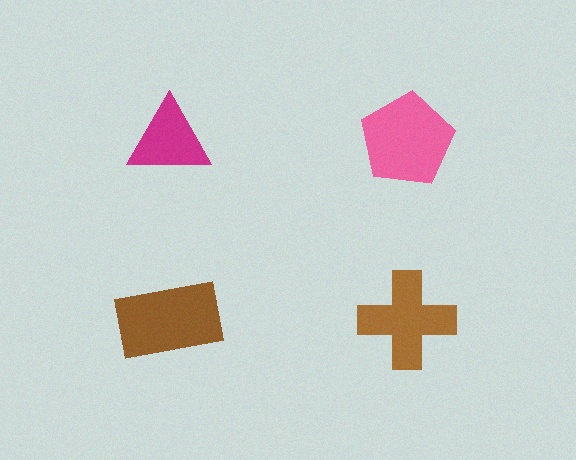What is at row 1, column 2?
A pink pentagon.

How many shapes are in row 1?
2 shapes.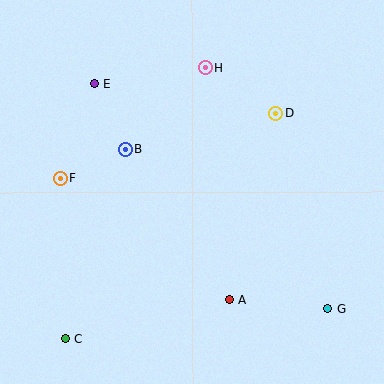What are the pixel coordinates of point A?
Point A is at (230, 300).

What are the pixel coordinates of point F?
Point F is at (60, 179).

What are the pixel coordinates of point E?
Point E is at (94, 84).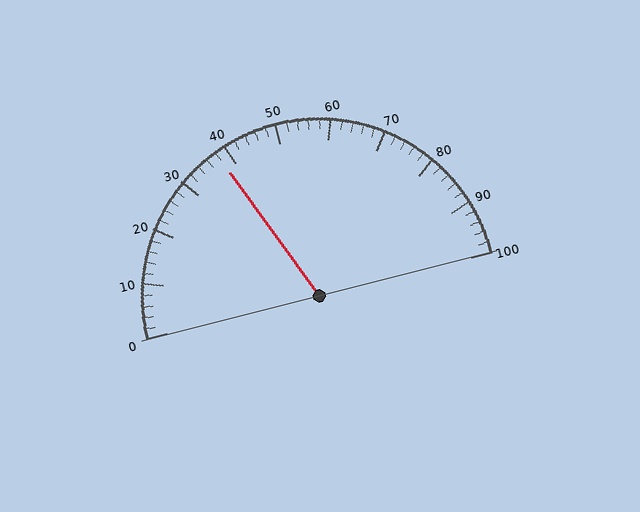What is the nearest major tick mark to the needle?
The nearest major tick mark is 40.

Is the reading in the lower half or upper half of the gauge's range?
The reading is in the lower half of the range (0 to 100).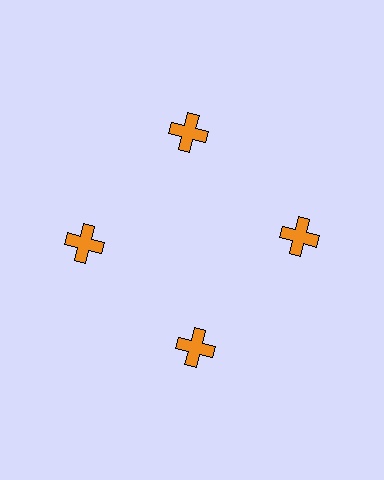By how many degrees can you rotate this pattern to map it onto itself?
The pattern maps onto itself every 90 degrees of rotation.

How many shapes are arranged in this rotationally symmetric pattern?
There are 4 shapes, arranged in 4 groups of 1.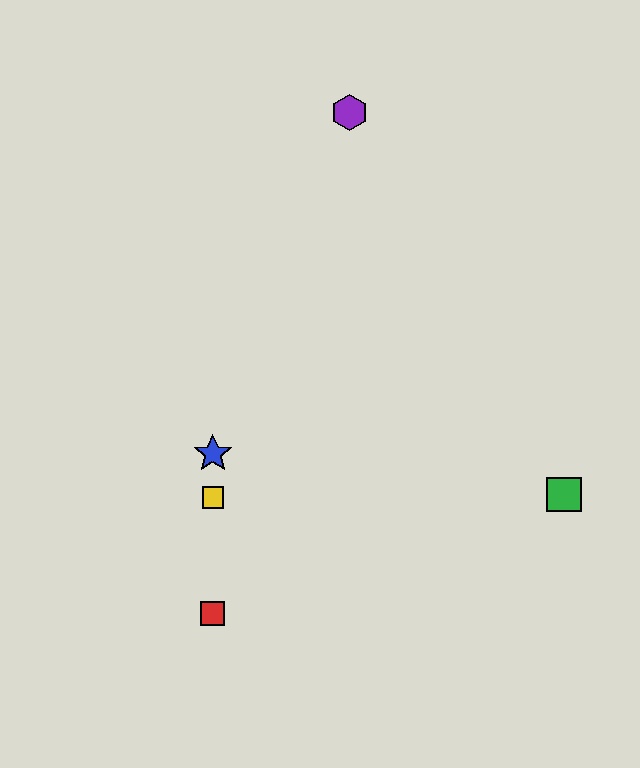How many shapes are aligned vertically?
3 shapes (the red square, the blue star, the yellow square) are aligned vertically.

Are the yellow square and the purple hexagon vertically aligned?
No, the yellow square is at x≈213 and the purple hexagon is at x≈349.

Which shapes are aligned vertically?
The red square, the blue star, the yellow square are aligned vertically.